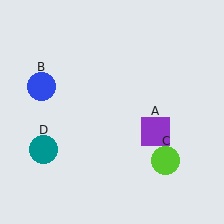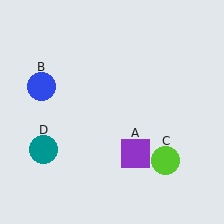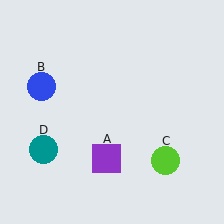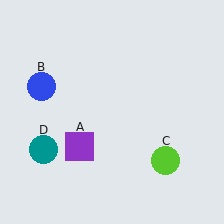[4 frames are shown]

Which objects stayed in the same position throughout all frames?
Blue circle (object B) and lime circle (object C) and teal circle (object D) remained stationary.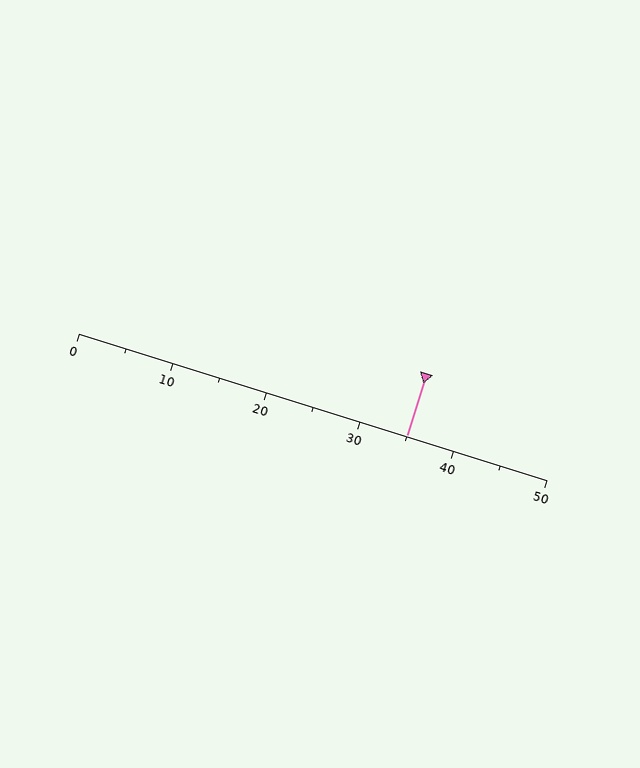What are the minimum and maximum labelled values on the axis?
The axis runs from 0 to 50.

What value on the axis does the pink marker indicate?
The marker indicates approximately 35.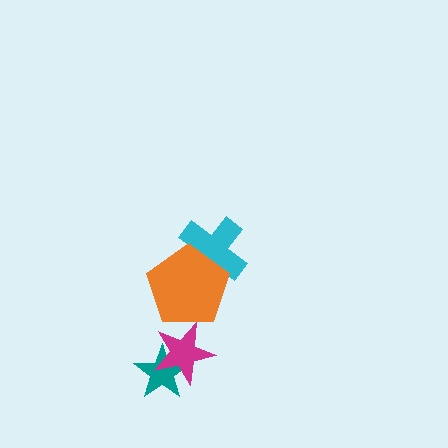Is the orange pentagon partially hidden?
Yes, it is partially covered by another shape.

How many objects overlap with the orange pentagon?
2 objects overlap with the orange pentagon.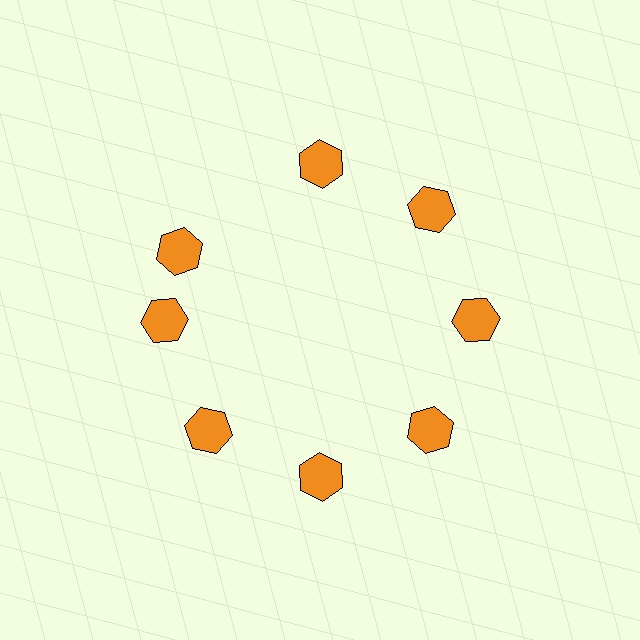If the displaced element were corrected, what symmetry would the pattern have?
It would have 8-fold rotational symmetry — the pattern would map onto itself every 45 degrees.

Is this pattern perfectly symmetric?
No. The 8 orange hexagons are arranged in a ring, but one element near the 10 o'clock position is rotated out of alignment along the ring, breaking the 8-fold rotational symmetry.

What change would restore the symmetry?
The symmetry would be restored by rotating it back into even spacing with its neighbors so that all 8 hexagons sit at equal angles and equal distance from the center.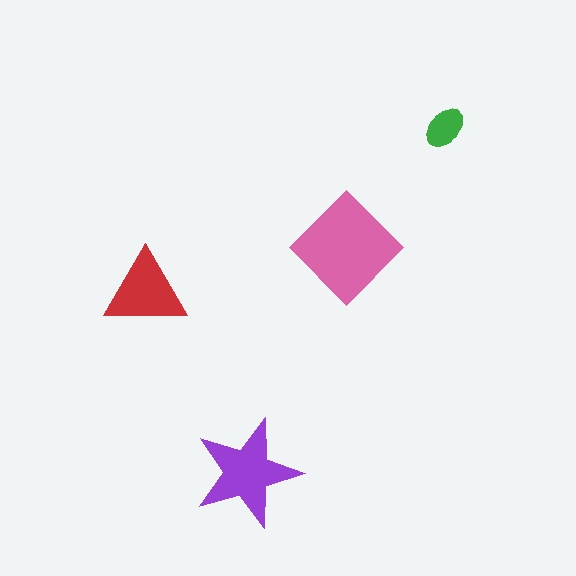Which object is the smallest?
The green ellipse.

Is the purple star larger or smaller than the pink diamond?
Smaller.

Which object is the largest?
The pink diamond.